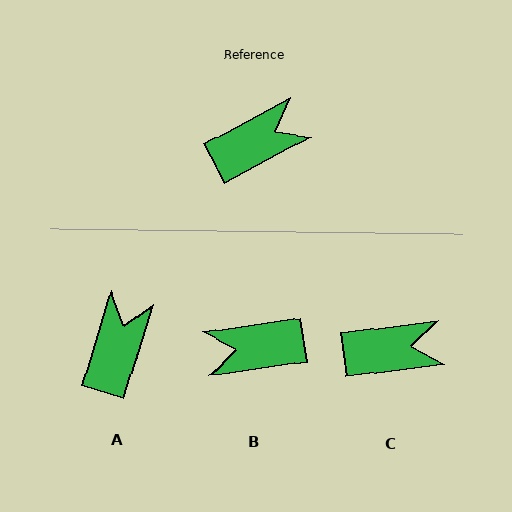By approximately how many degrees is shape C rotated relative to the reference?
Approximately 21 degrees clockwise.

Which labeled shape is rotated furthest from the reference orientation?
B, about 160 degrees away.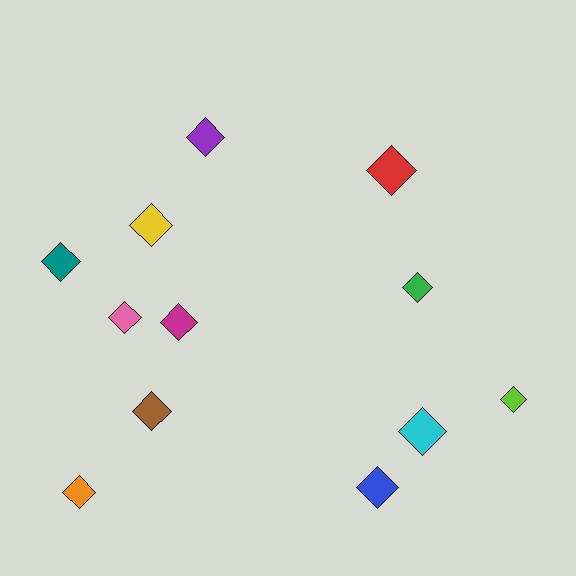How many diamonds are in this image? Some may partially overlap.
There are 12 diamonds.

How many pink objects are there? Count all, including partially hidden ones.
There is 1 pink object.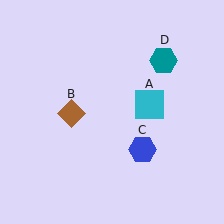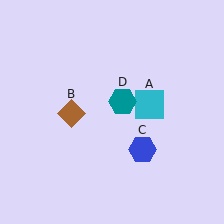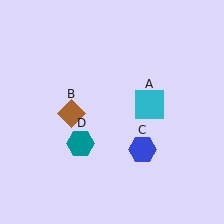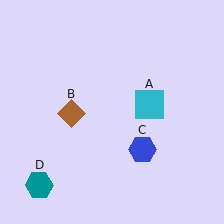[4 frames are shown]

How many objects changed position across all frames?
1 object changed position: teal hexagon (object D).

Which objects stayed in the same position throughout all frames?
Cyan square (object A) and brown diamond (object B) and blue hexagon (object C) remained stationary.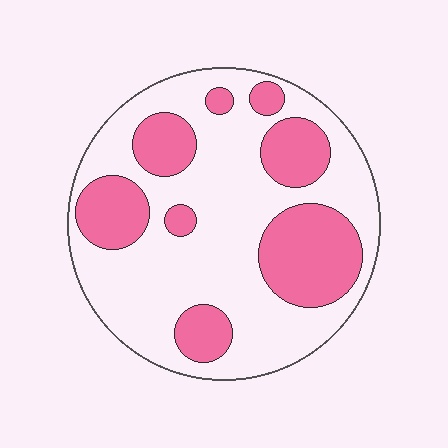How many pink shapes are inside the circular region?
8.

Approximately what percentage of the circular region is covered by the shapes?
Approximately 35%.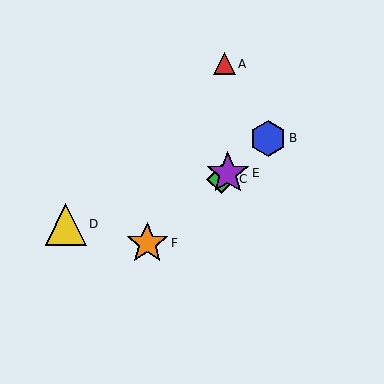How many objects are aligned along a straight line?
4 objects (B, C, E, F) are aligned along a straight line.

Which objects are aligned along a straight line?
Objects B, C, E, F are aligned along a straight line.